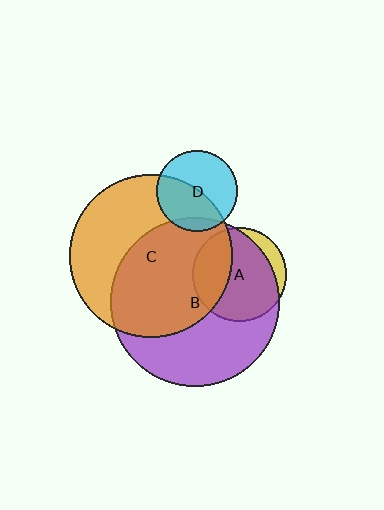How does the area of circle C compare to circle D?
Approximately 4.1 times.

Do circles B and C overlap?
Yes.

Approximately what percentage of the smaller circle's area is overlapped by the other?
Approximately 55%.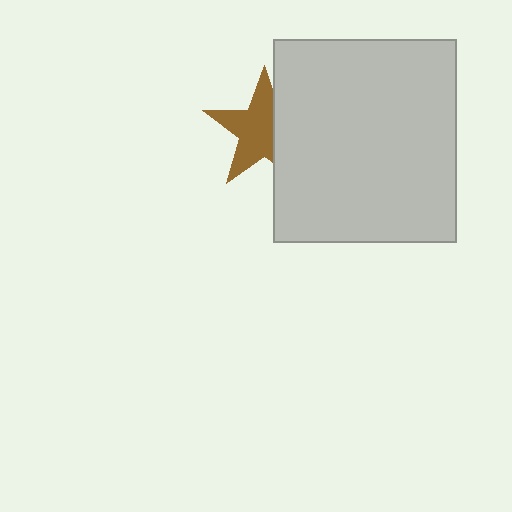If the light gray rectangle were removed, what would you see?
You would see the complete brown star.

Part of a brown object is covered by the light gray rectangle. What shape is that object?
It is a star.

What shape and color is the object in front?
The object in front is a light gray rectangle.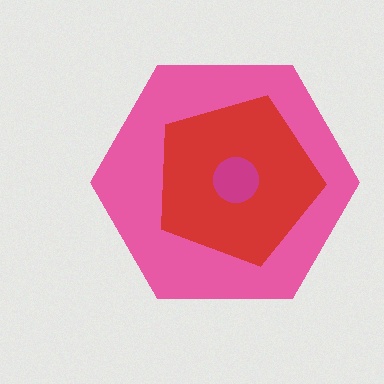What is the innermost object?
The magenta circle.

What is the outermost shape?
The pink hexagon.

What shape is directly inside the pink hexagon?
The red pentagon.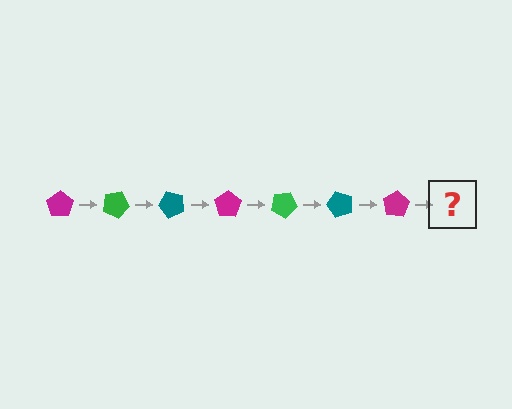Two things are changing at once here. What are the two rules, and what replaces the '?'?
The two rules are that it rotates 25 degrees each step and the color cycles through magenta, green, and teal. The '?' should be a green pentagon, rotated 175 degrees from the start.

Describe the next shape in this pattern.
It should be a green pentagon, rotated 175 degrees from the start.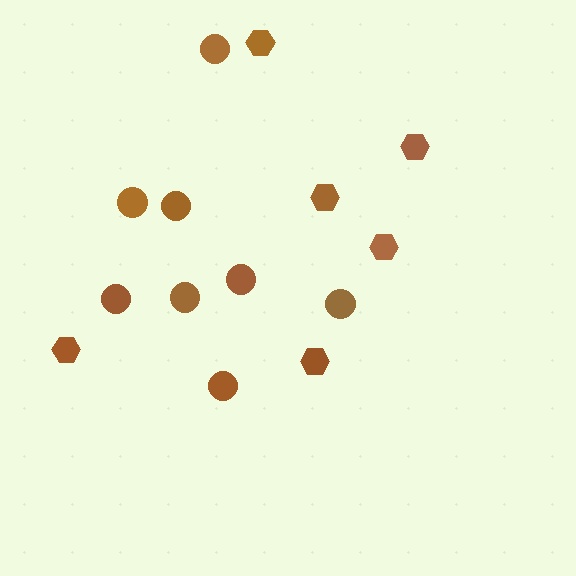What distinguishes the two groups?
There are 2 groups: one group of circles (8) and one group of hexagons (6).